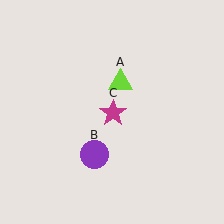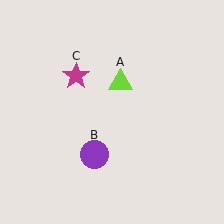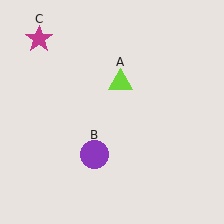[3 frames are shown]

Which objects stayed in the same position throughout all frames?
Lime triangle (object A) and purple circle (object B) remained stationary.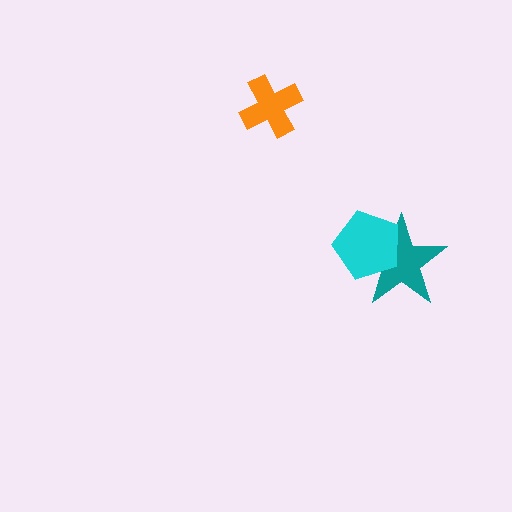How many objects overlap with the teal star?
1 object overlaps with the teal star.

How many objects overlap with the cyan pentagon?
1 object overlaps with the cyan pentagon.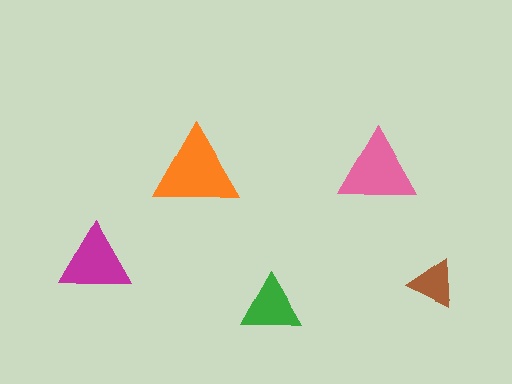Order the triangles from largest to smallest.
the orange one, the pink one, the magenta one, the green one, the brown one.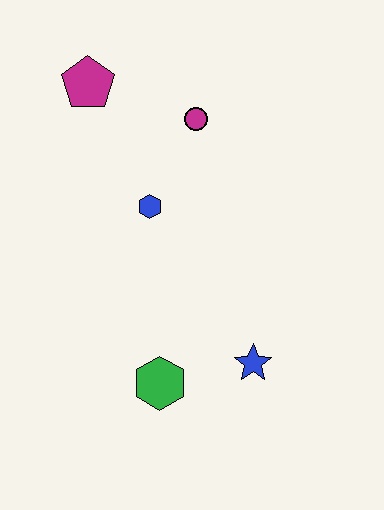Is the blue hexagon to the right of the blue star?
No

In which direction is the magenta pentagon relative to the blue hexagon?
The magenta pentagon is above the blue hexagon.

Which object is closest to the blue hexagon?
The magenta circle is closest to the blue hexagon.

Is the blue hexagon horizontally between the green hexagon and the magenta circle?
No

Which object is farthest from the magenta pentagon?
The blue star is farthest from the magenta pentagon.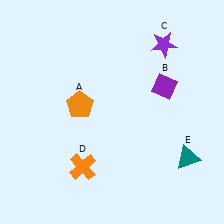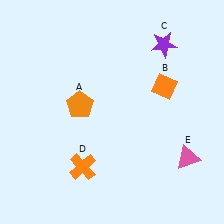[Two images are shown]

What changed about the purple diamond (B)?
In Image 1, B is purple. In Image 2, it changed to orange.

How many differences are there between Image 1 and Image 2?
There are 2 differences between the two images.